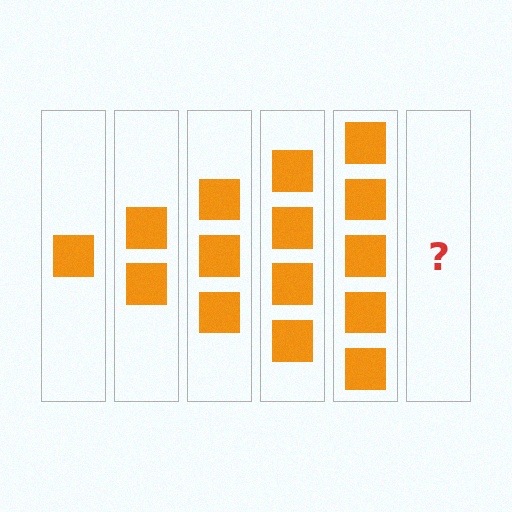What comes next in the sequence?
The next element should be 6 squares.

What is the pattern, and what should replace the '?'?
The pattern is that each step adds one more square. The '?' should be 6 squares.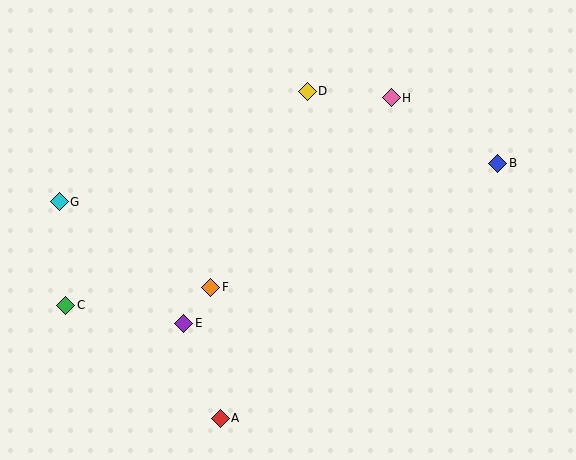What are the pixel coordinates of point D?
Point D is at (307, 92).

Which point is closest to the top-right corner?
Point B is closest to the top-right corner.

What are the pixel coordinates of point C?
Point C is at (66, 305).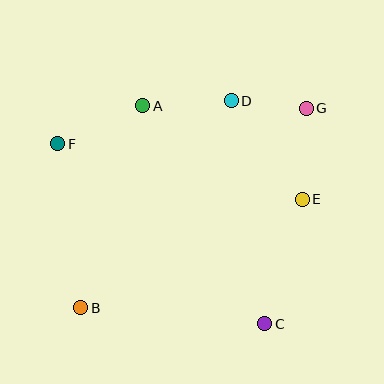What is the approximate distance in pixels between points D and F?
The distance between D and F is approximately 179 pixels.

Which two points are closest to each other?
Points D and G are closest to each other.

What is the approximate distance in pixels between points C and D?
The distance between C and D is approximately 225 pixels.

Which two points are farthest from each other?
Points B and G are farthest from each other.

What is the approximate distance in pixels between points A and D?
The distance between A and D is approximately 88 pixels.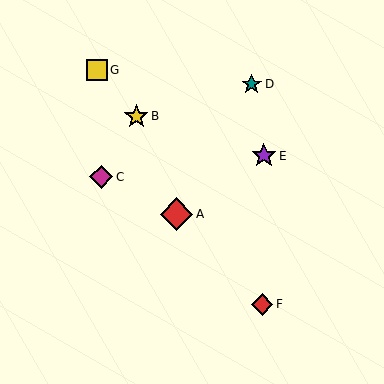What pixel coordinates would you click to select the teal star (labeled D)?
Click at (252, 84) to select the teal star D.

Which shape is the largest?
The red diamond (labeled A) is the largest.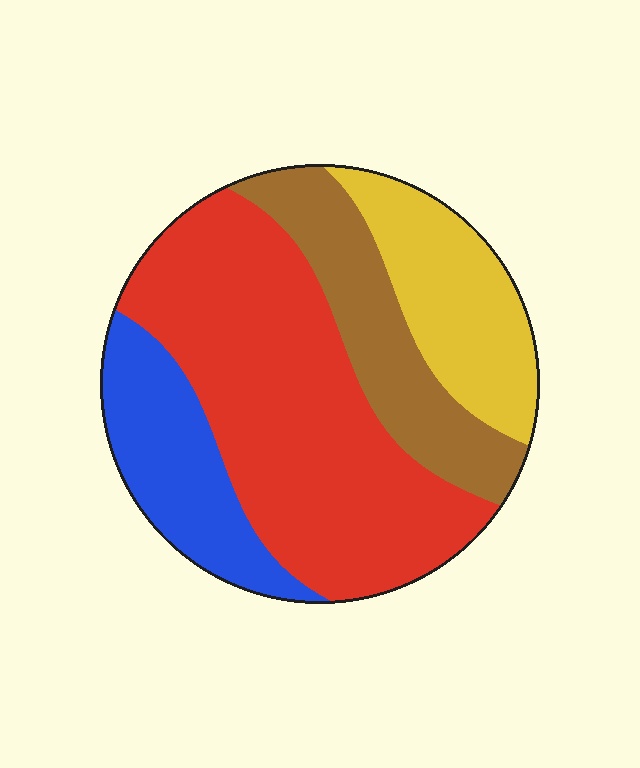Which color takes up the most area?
Red, at roughly 45%.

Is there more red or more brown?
Red.